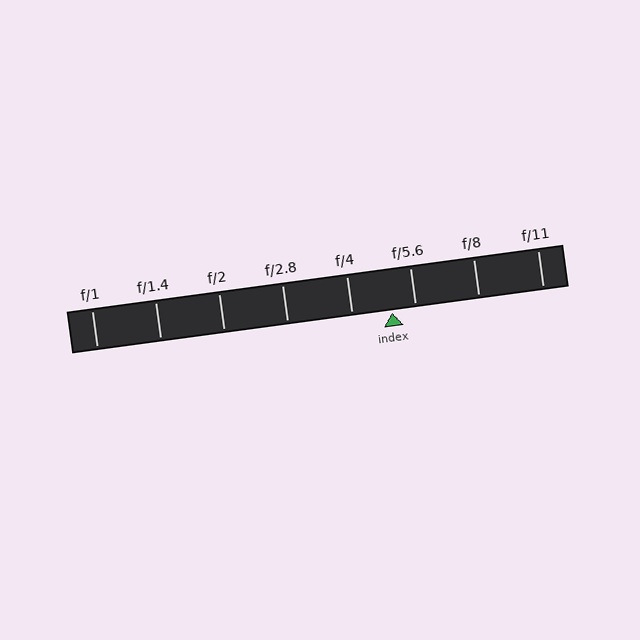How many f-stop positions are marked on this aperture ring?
There are 8 f-stop positions marked.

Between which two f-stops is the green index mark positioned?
The index mark is between f/4 and f/5.6.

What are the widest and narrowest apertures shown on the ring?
The widest aperture shown is f/1 and the narrowest is f/11.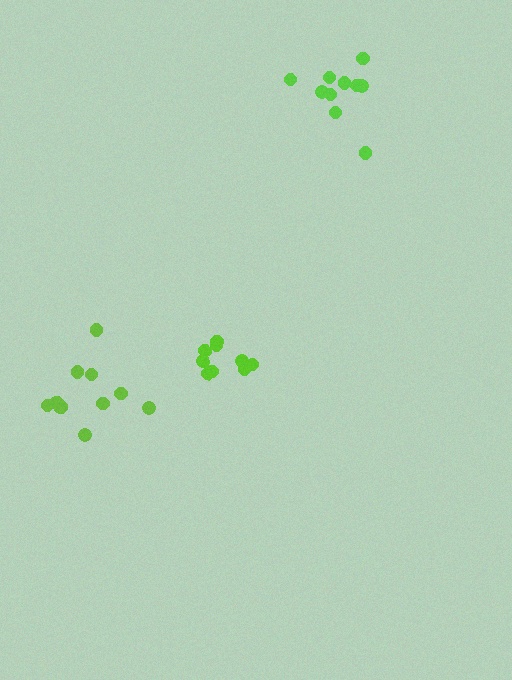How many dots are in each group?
Group 1: 10 dots, Group 2: 12 dots, Group 3: 9 dots (31 total).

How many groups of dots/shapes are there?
There are 3 groups.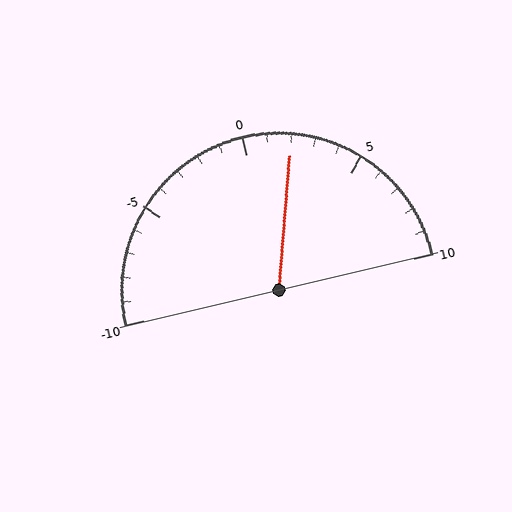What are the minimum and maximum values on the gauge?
The gauge ranges from -10 to 10.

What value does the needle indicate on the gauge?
The needle indicates approximately 2.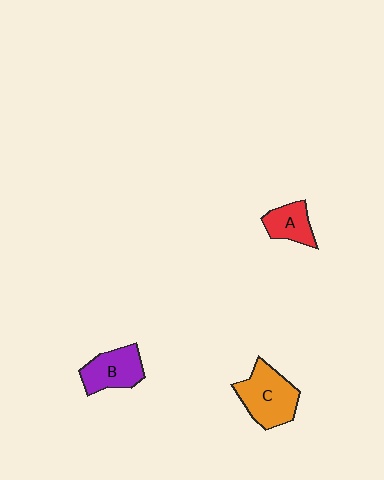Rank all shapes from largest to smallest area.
From largest to smallest: C (orange), B (purple), A (red).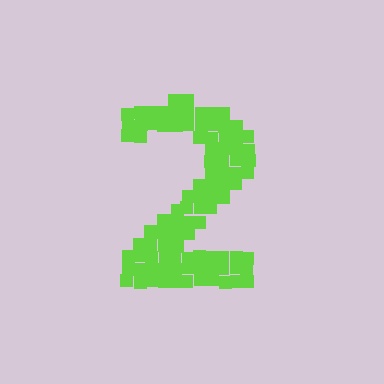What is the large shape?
The large shape is the digit 2.